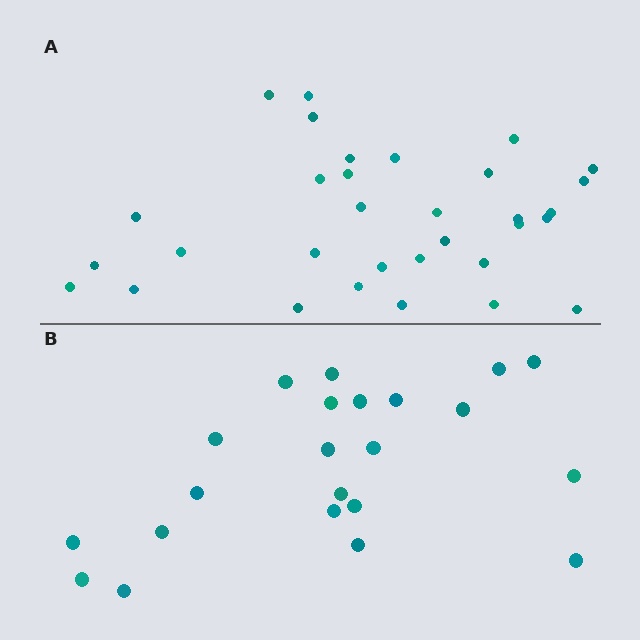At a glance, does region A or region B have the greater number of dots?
Region A (the top region) has more dots.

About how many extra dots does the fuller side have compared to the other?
Region A has roughly 10 or so more dots than region B.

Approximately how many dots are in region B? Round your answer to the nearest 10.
About 20 dots. (The exact count is 22, which rounds to 20.)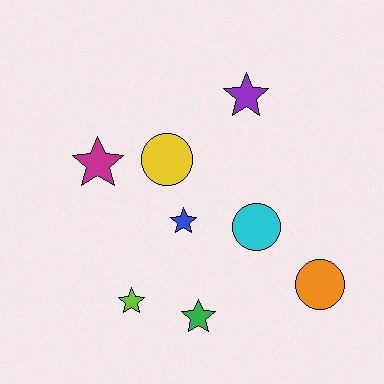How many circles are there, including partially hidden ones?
There are 3 circles.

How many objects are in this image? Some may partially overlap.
There are 8 objects.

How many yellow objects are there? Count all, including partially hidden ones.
There is 1 yellow object.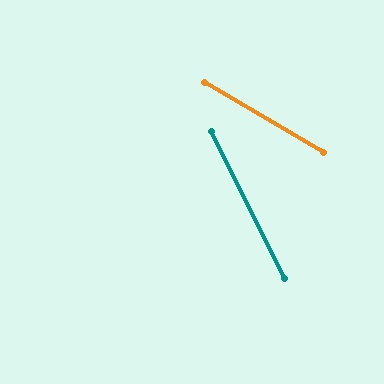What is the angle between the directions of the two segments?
Approximately 33 degrees.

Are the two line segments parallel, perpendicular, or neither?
Neither parallel nor perpendicular — they differ by about 33°.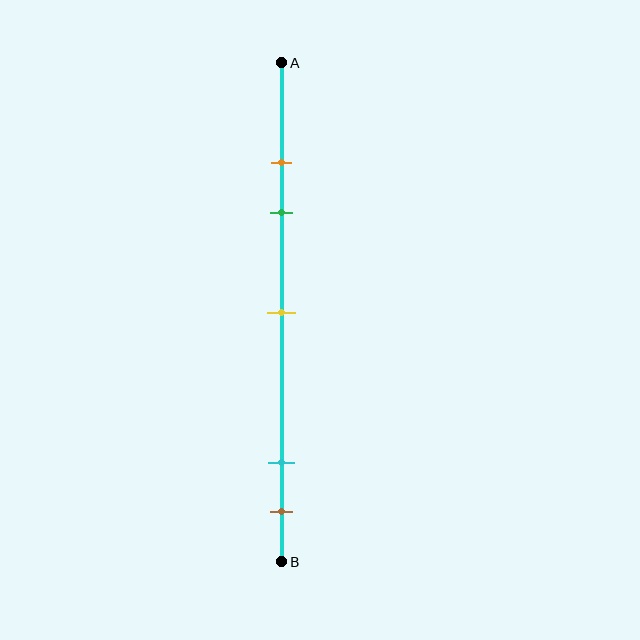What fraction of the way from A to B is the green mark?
The green mark is approximately 30% (0.3) of the way from A to B.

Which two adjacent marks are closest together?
The orange and green marks are the closest adjacent pair.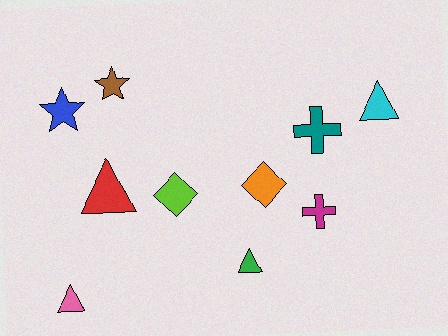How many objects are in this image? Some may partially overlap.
There are 10 objects.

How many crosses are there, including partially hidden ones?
There are 2 crosses.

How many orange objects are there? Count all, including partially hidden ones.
There is 1 orange object.